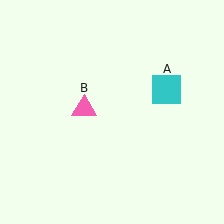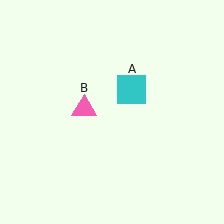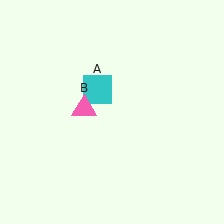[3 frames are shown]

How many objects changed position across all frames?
1 object changed position: cyan square (object A).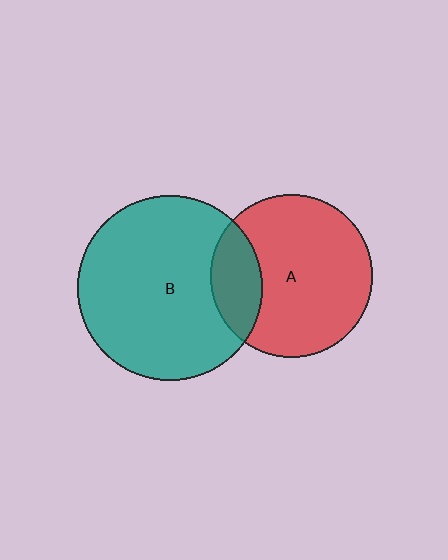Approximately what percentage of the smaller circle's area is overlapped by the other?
Approximately 20%.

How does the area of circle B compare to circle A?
Approximately 1.3 times.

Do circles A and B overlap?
Yes.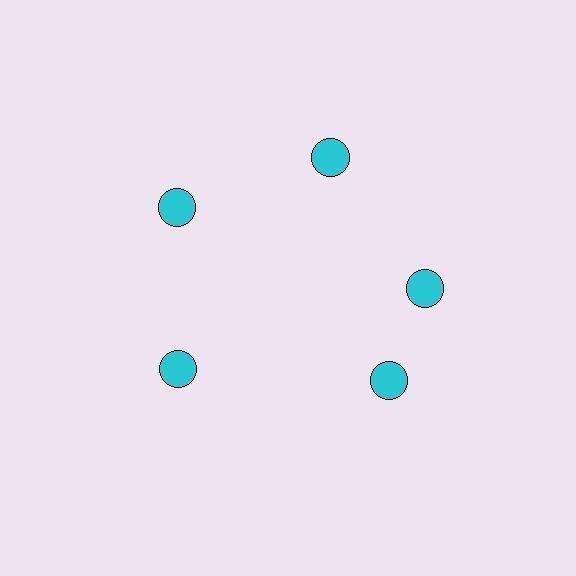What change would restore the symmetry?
The symmetry would be restored by rotating it back into even spacing with its neighbors so that all 5 circles sit at equal angles and equal distance from the center.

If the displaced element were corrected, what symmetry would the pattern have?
It would have 5-fold rotational symmetry — the pattern would map onto itself every 72 degrees.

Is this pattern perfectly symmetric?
No. The 5 cyan circles are arranged in a ring, but one element near the 5 o'clock position is rotated out of alignment along the ring, breaking the 5-fold rotational symmetry.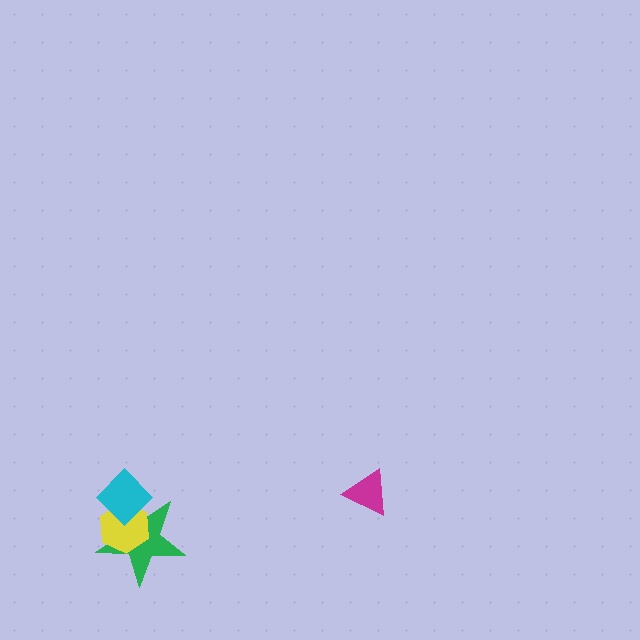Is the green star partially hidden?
Yes, it is partially covered by another shape.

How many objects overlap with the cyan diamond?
2 objects overlap with the cyan diamond.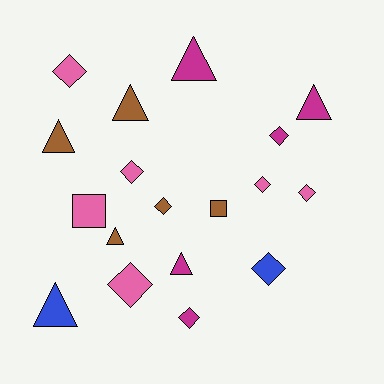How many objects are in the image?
There are 18 objects.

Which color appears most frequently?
Pink, with 6 objects.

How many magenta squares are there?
There are no magenta squares.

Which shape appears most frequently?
Diamond, with 9 objects.